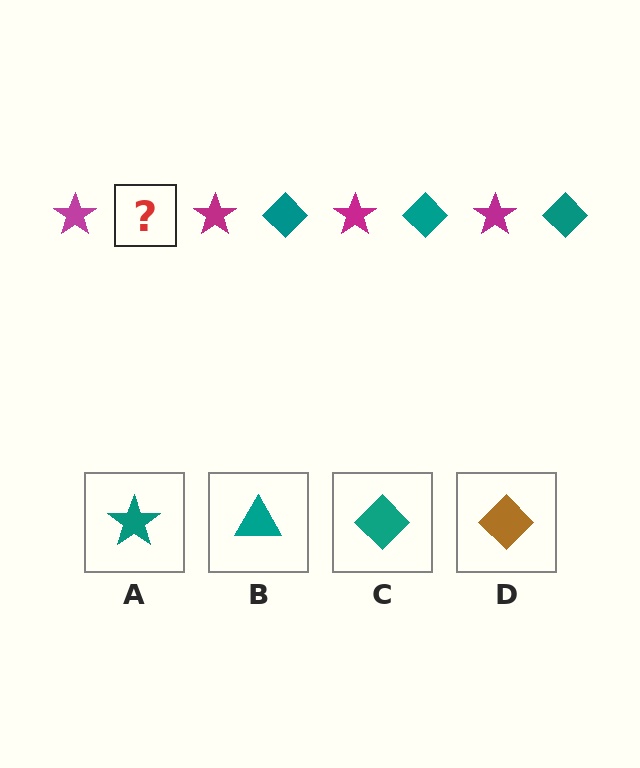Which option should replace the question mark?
Option C.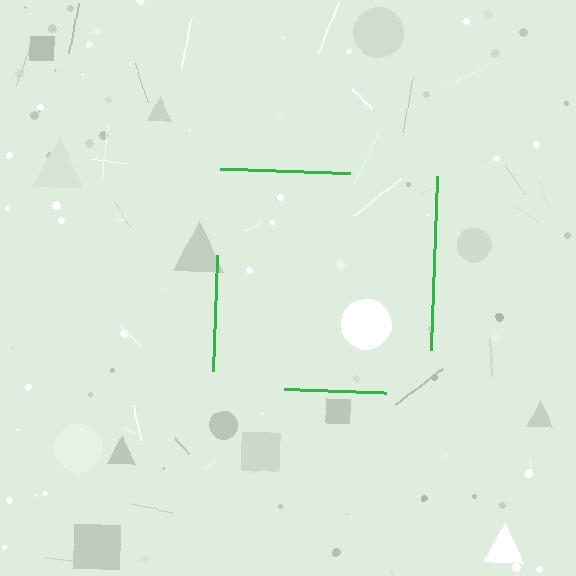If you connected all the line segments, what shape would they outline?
They would outline a square.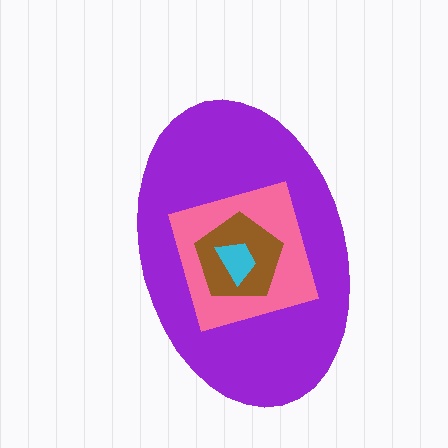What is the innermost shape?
The cyan trapezoid.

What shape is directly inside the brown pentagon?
The cyan trapezoid.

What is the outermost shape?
The purple ellipse.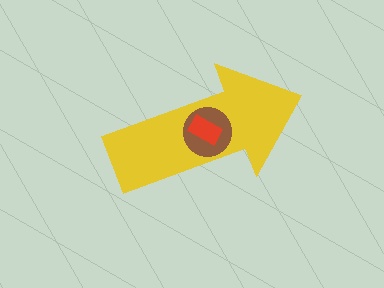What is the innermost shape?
The red rectangle.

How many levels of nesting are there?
3.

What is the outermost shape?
The yellow arrow.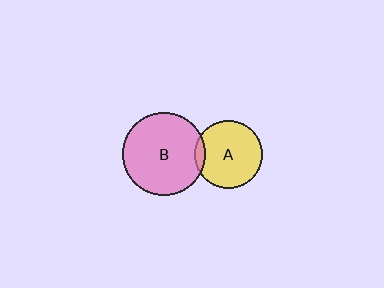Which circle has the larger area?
Circle B (pink).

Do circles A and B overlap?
Yes.